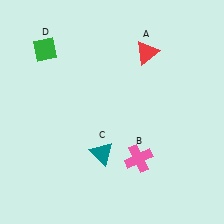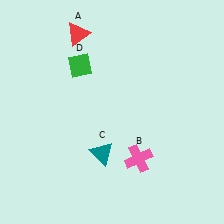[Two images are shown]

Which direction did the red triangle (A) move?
The red triangle (A) moved left.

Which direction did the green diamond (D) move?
The green diamond (D) moved right.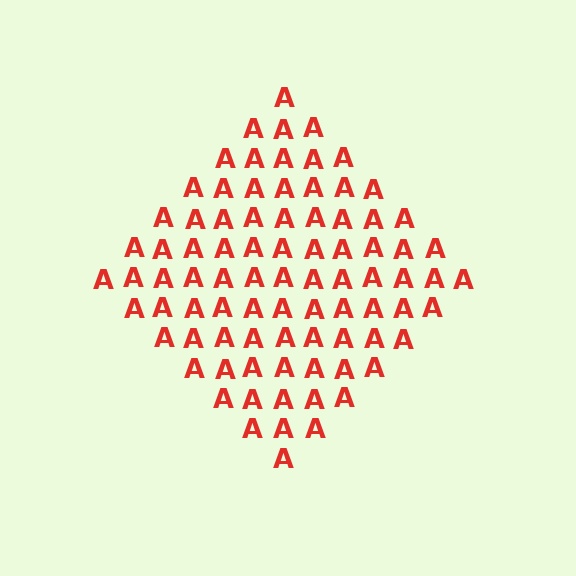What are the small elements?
The small elements are letter A's.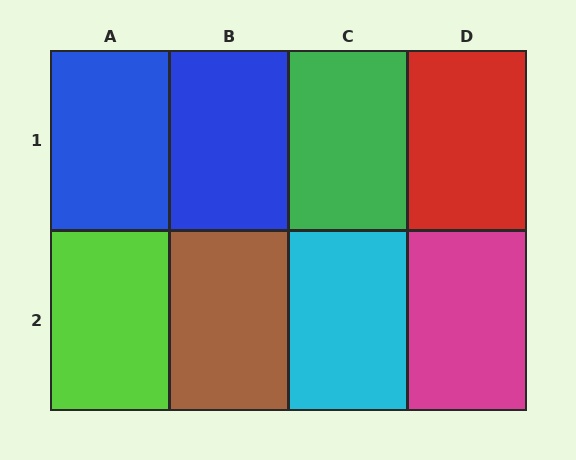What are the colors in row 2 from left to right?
Lime, brown, cyan, magenta.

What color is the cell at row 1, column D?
Red.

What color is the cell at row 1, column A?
Blue.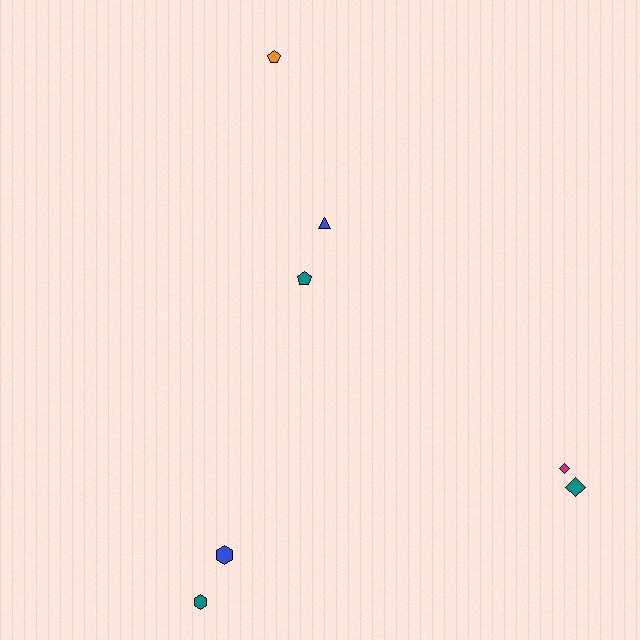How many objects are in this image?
There are 7 objects.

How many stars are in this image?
There are no stars.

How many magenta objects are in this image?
There is 1 magenta object.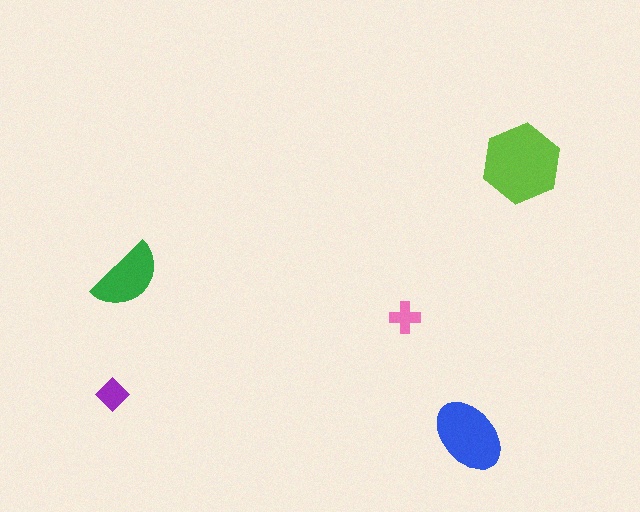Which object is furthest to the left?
The purple diamond is leftmost.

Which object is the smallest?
The pink cross.